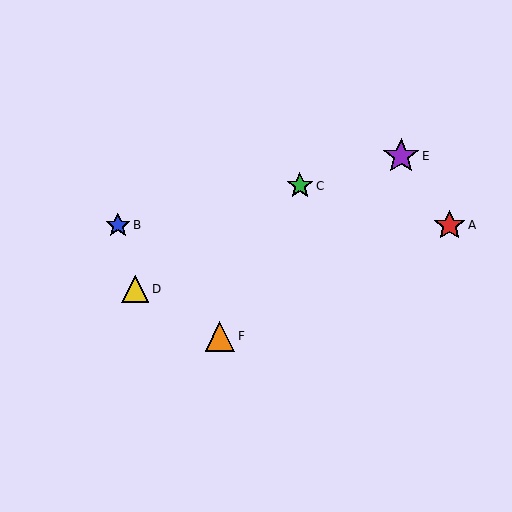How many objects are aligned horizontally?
2 objects (A, B) are aligned horizontally.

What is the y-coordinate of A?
Object A is at y≈225.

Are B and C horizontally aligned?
No, B is at y≈225 and C is at y≈186.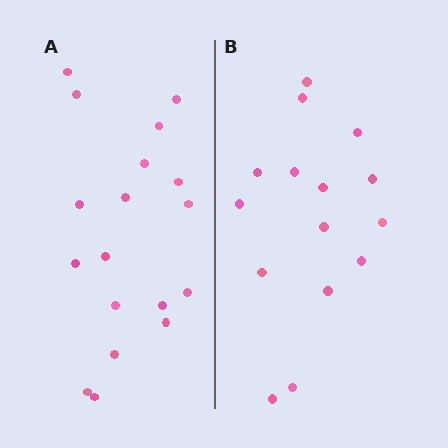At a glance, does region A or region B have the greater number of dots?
Region A (the left region) has more dots.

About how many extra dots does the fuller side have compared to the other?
Region A has just a few more — roughly 2 or 3 more dots than region B.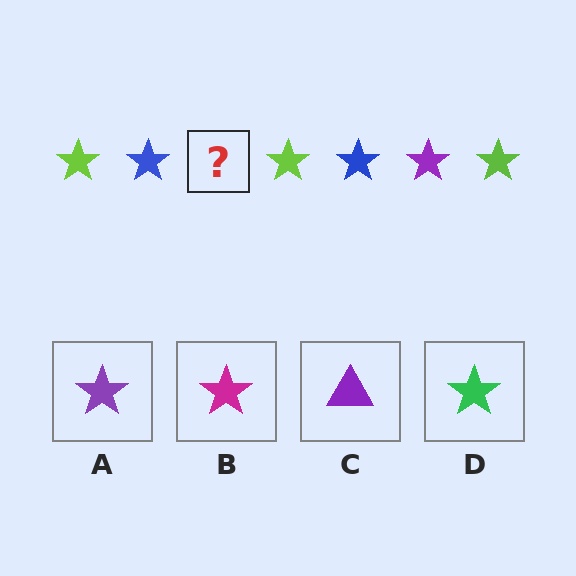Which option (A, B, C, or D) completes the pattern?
A.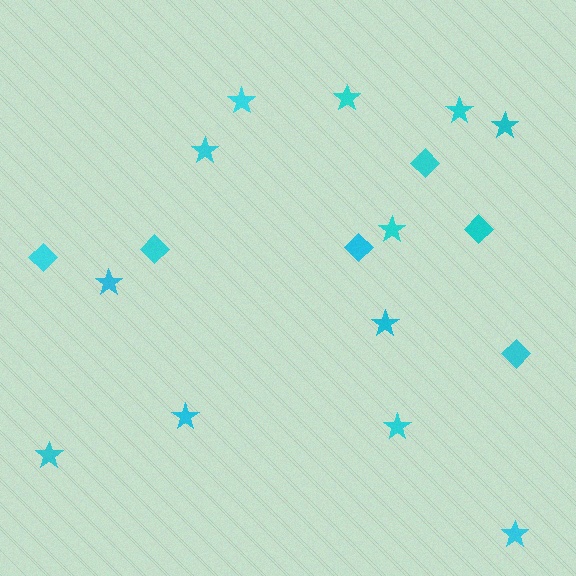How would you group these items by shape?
There are 2 groups: one group of diamonds (6) and one group of stars (12).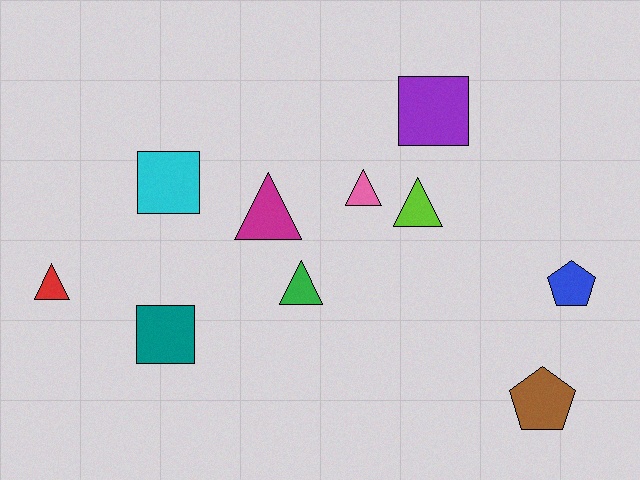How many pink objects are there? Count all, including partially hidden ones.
There is 1 pink object.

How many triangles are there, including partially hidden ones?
There are 5 triangles.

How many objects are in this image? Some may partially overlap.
There are 10 objects.